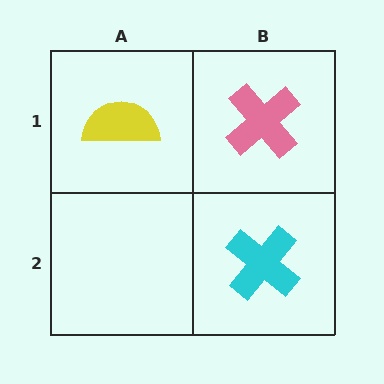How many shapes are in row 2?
1 shape.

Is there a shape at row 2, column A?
No, that cell is empty.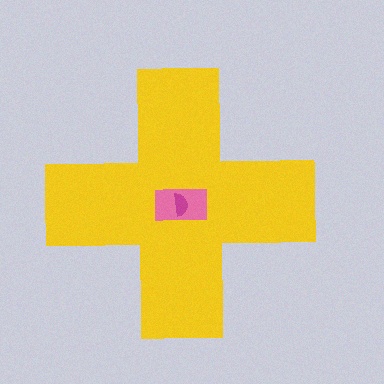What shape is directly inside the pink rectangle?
The magenta semicircle.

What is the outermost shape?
The yellow cross.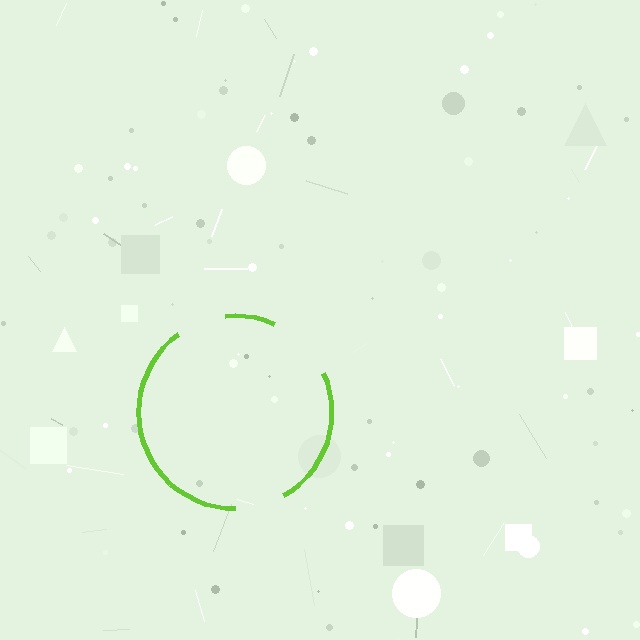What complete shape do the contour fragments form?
The contour fragments form a circle.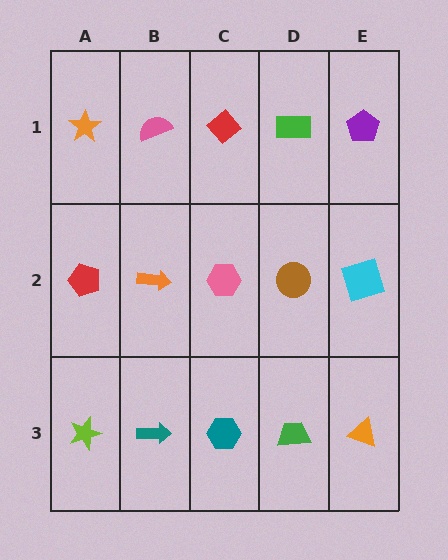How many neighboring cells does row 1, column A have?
2.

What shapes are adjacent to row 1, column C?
A pink hexagon (row 2, column C), a pink semicircle (row 1, column B), a green rectangle (row 1, column D).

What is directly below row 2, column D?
A green trapezoid.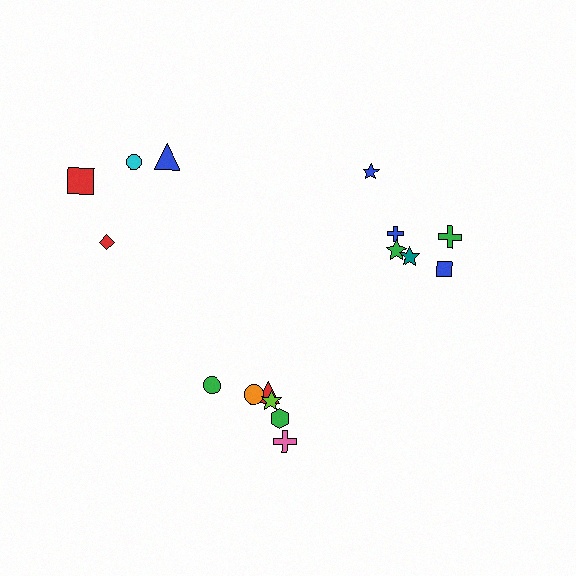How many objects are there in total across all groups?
There are 16 objects.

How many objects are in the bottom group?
There are 6 objects.